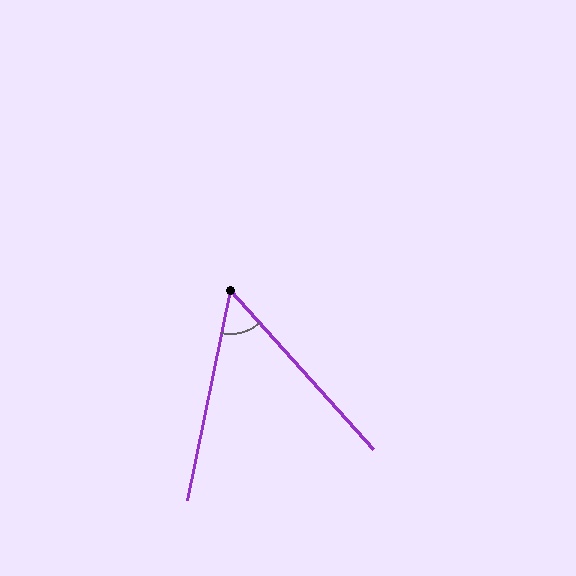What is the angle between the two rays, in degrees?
Approximately 53 degrees.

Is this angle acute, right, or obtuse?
It is acute.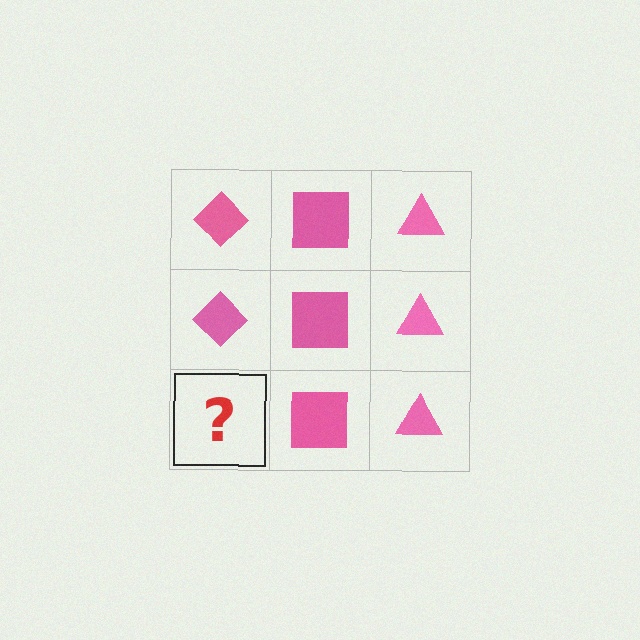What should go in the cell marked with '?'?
The missing cell should contain a pink diamond.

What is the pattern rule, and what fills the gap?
The rule is that each column has a consistent shape. The gap should be filled with a pink diamond.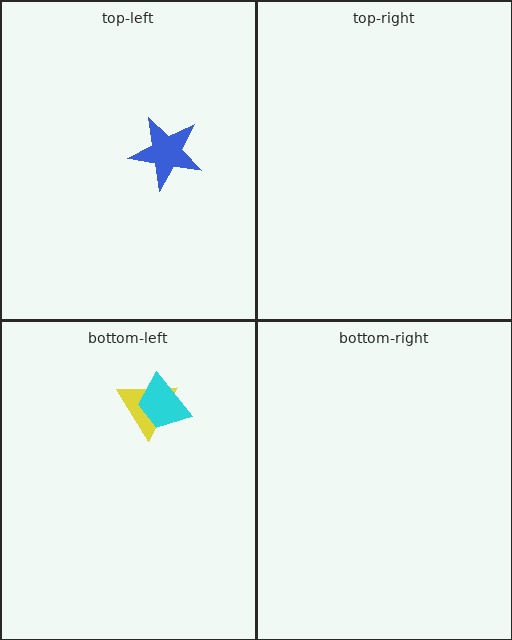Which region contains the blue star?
The top-left region.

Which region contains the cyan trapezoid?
The bottom-left region.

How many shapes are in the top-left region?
1.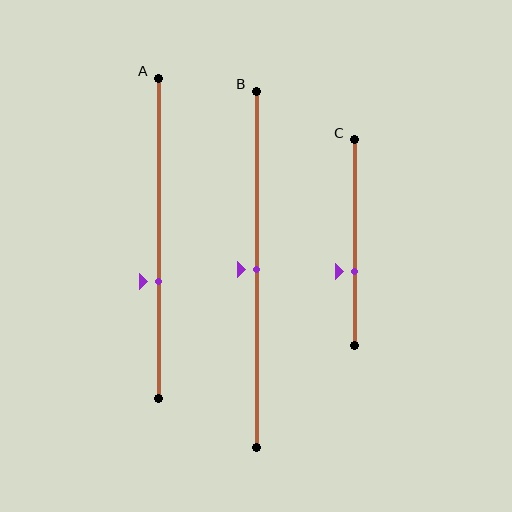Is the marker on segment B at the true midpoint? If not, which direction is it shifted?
Yes, the marker on segment B is at the true midpoint.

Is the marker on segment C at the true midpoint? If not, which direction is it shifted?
No, the marker on segment C is shifted downward by about 14% of the segment length.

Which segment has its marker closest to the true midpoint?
Segment B has its marker closest to the true midpoint.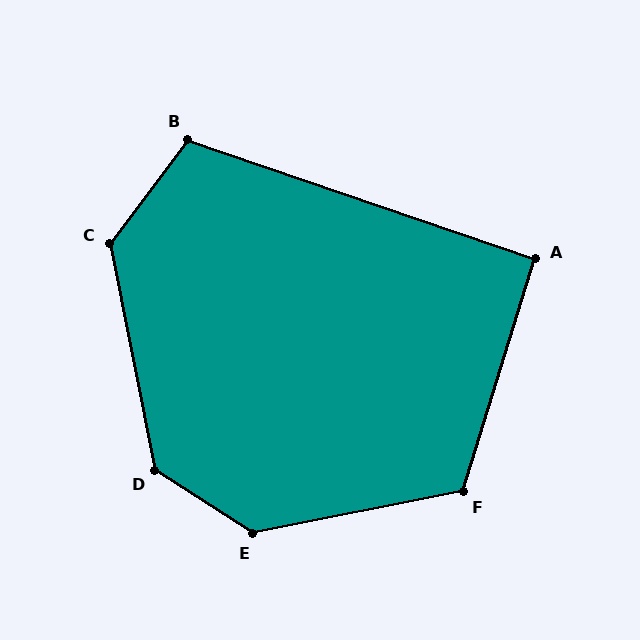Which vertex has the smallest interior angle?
A, at approximately 92 degrees.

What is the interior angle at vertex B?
Approximately 108 degrees (obtuse).